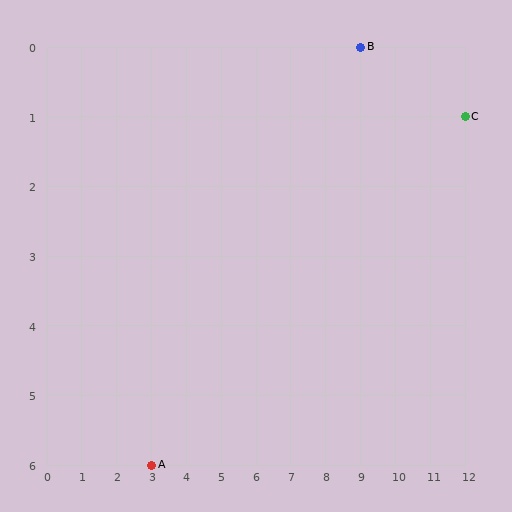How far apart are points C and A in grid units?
Points C and A are 9 columns and 5 rows apart (about 10.3 grid units diagonally).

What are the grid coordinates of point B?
Point B is at grid coordinates (9, 0).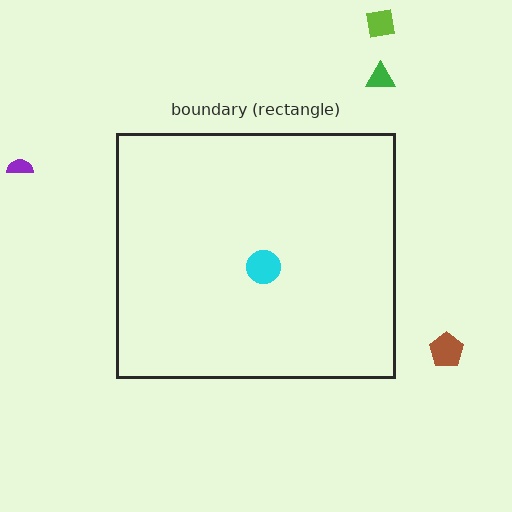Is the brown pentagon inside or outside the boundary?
Outside.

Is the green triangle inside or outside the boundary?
Outside.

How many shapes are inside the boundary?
1 inside, 4 outside.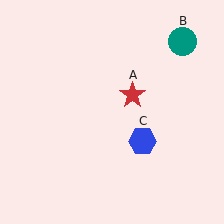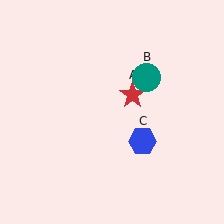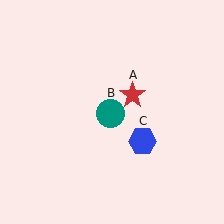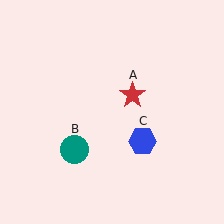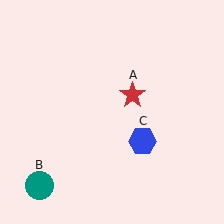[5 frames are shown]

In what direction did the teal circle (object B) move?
The teal circle (object B) moved down and to the left.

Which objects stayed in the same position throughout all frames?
Red star (object A) and blue hexagon (object C) remained stationary.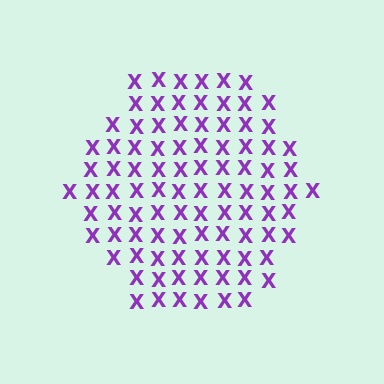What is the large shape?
The large shape is a hexagon.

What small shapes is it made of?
It is made of small letter X's.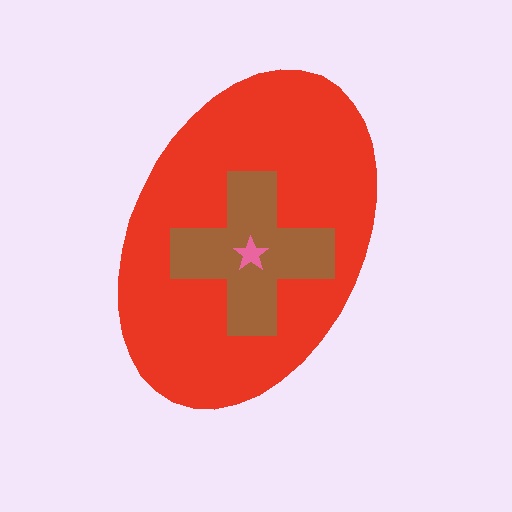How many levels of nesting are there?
3.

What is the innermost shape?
The pink star.